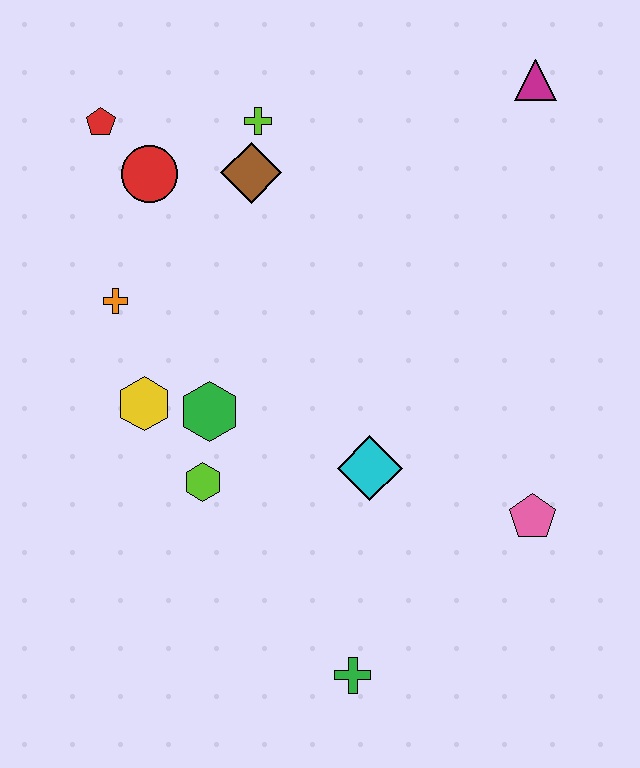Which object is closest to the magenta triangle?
The lime cross is closest to the magenta triangle.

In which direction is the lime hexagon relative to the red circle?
The lime hexagon is below the red circle.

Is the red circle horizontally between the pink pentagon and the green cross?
No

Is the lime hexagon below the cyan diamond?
Yes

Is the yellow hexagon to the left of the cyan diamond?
Yes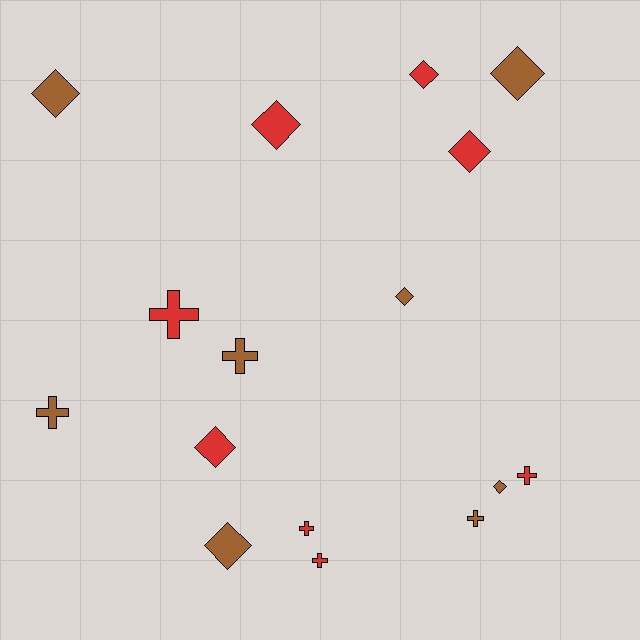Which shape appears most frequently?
Diamond, with 9 objects.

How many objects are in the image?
There are 16 objects.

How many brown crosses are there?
There are 3 brown crosses.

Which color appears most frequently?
Red, with 8 objects.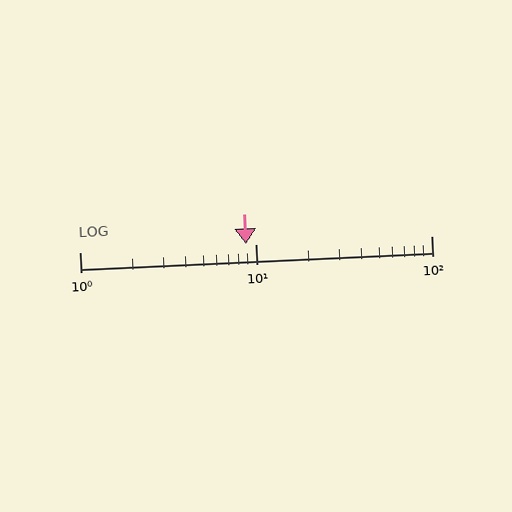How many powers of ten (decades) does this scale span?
The scale spans 2 decades, from 1 to 100.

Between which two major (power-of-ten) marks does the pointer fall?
The pointer is between 1 and 10.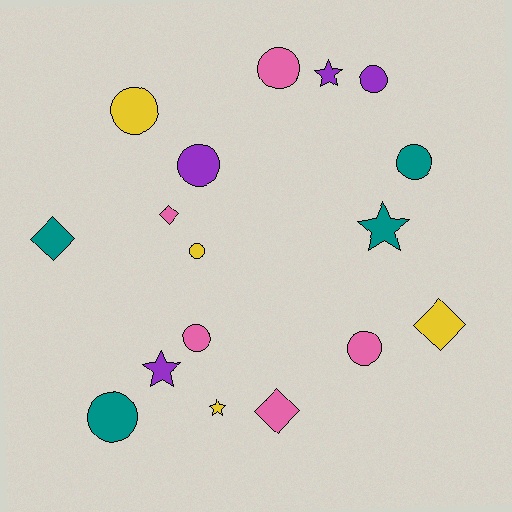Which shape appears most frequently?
Circle, with 9 objects.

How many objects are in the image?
There are 17 objects.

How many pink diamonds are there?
There are 2 pink diamonds.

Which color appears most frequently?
Pink, with 5 objects.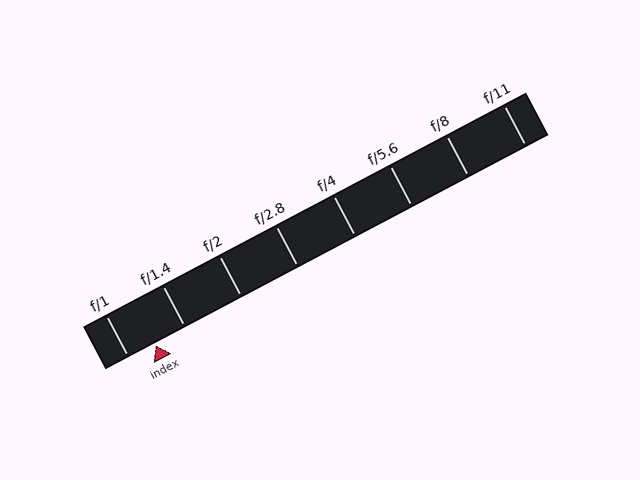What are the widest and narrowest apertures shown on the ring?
The widest aperture shown is f/1 and the narrowest is f/11.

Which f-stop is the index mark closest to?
The index mark is closest to f/1.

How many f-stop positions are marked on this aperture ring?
There are 8 f-stop positions marked.